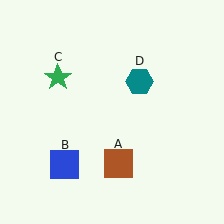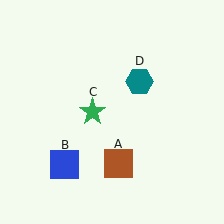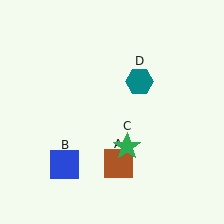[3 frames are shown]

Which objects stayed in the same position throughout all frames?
Brown square (object A) and blue square (object B) and teal hexagon (object D) remained stationary.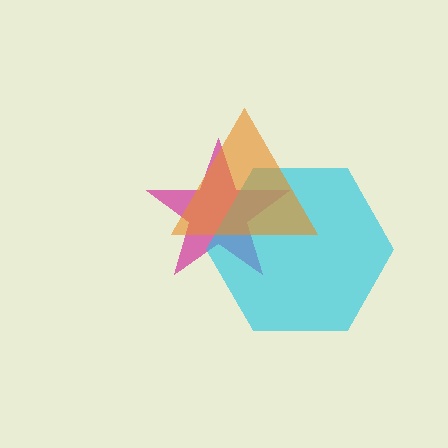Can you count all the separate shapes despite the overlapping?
Yes, there are 3 separate shapes.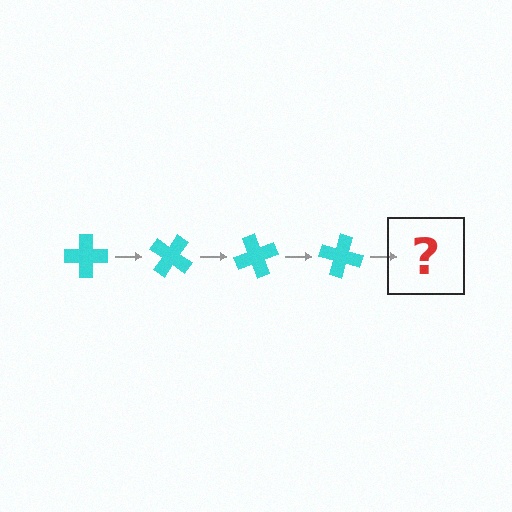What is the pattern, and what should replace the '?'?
The pattern is that the cross rotates 35 degrees each step. The '?' should be a cyan cross rotated 140 degrees.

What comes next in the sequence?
The next element should be a cyan cross rotated 140 degrees.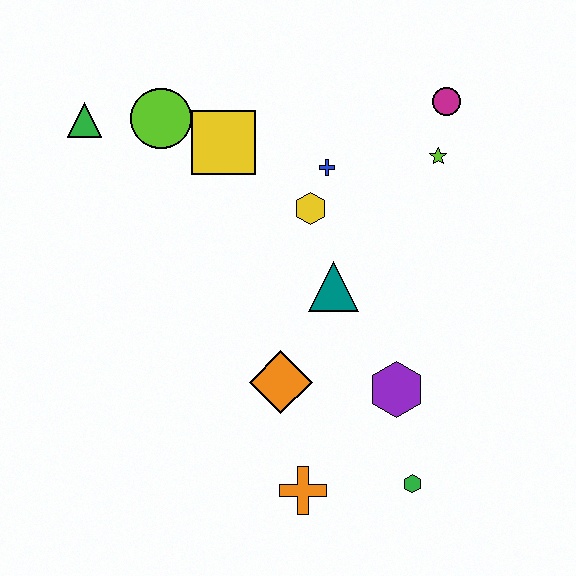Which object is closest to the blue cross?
The yellow hexagon is closest to the blue cross.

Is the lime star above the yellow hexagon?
Yes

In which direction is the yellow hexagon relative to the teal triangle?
The yellow hexagon is above the teal triangle.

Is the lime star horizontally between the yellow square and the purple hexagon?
No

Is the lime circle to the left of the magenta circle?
Yes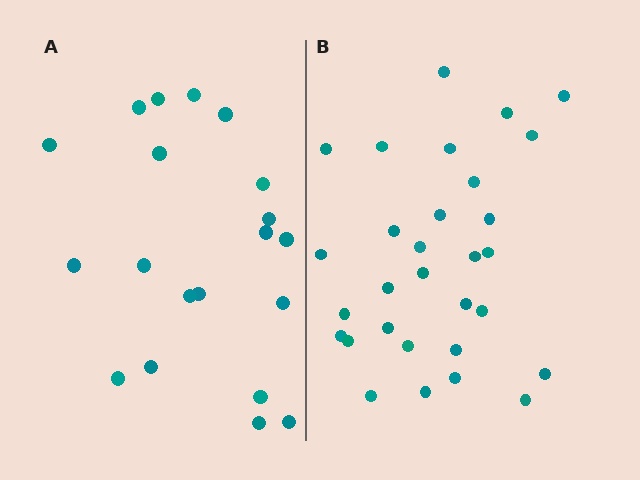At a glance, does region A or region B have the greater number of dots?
Region B (the right region) has more dots.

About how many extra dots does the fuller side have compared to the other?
Region B has roughly 10 or so more dots than region A.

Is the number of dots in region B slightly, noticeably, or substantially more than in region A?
Region B has substantially more. The ratio is roughly 1.5 to 1.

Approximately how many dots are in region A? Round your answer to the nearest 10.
About 20 dots.